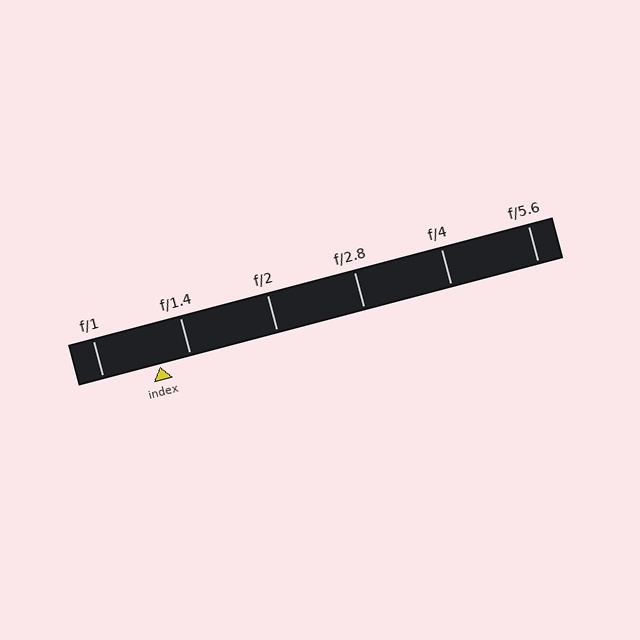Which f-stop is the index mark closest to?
The index mark is closest to f/1.4.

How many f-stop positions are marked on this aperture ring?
There are 6 f-stop positions marked.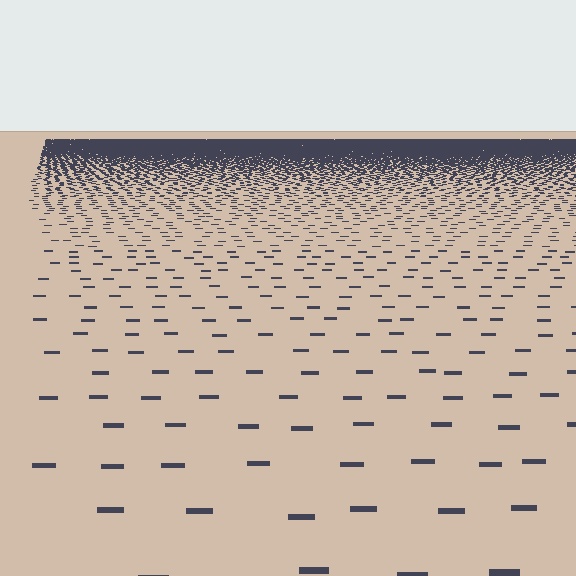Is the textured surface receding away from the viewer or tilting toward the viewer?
The surface is receding away from the viewer. Texture elements get smaller and denser toward the top.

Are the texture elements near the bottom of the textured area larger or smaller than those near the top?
Larger. Near the bottom, elements are closer to the viewer and appear at a bigger on-screen size.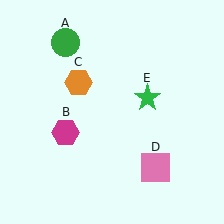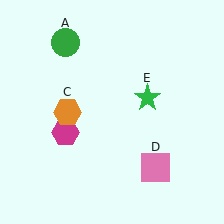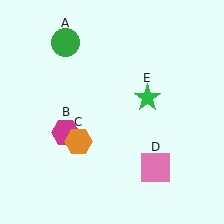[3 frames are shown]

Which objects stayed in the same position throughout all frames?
Green circle (object A) and magenta hexagon (object B) and pink square (object D) and green star (object E) remained stationary.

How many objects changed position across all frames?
1 object changed position: orange hexagon (object C).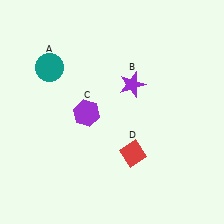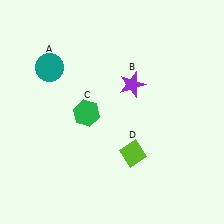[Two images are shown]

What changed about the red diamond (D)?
In Image 1, D is red. In Image 2, it changed to lime.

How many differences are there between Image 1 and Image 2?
There are 2 differences between the two images.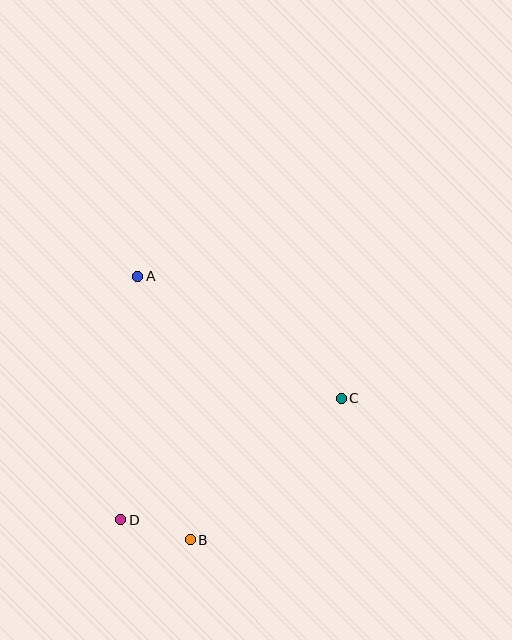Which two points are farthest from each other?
Points A and B are farthest from each other.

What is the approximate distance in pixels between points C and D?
The distance between C and D is approximately 252 pixels.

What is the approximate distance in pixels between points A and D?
The distance between A and D is approximately 244 pixels.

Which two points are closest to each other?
Points B and D are closest to each other.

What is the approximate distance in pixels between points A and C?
The distance between A and C is approximately 237 pixels.